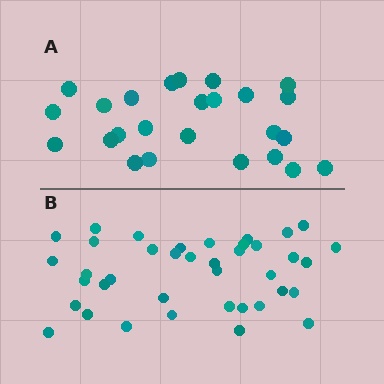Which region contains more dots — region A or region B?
Region B (the bottom region) has more dots.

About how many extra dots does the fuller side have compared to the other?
Region B has approximately 15 more dots than region A.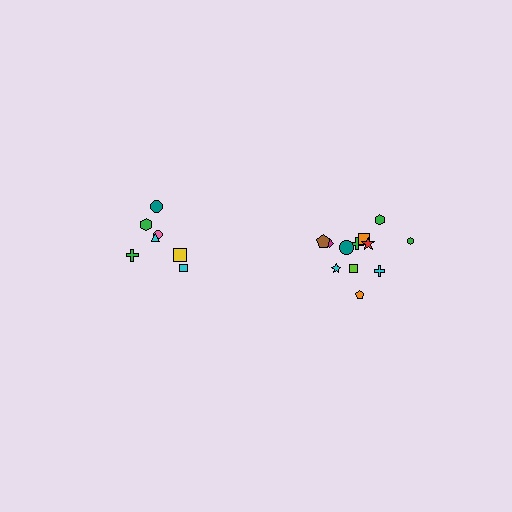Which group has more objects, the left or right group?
The right group.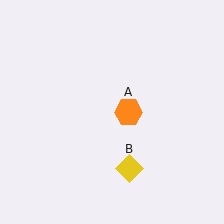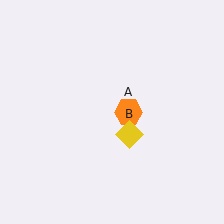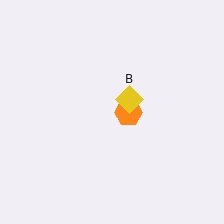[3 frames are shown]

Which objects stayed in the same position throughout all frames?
Orange hexagon (object A) remained stationary.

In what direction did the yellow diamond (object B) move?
The yellow diamond (object B) moved up.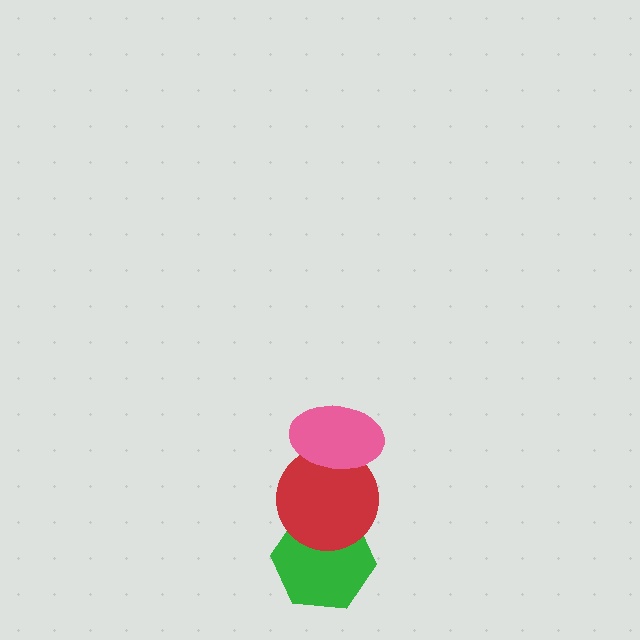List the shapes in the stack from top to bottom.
From top to bottom: the pink ellipse, the red circle, the green hexagon.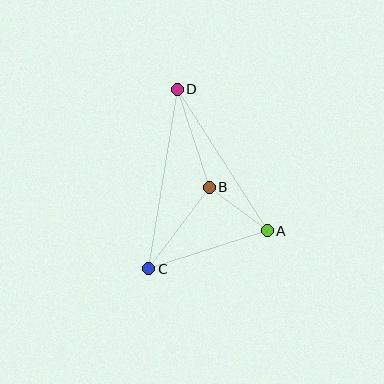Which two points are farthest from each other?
Points C and D are farthest from each other.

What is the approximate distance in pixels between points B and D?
The distance between B and D is approximately 103 pixels.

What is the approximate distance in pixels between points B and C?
The distance between B and C is approximately 101 pixels.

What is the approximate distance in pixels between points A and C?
The distance between A and C is approximately 124 pixels.